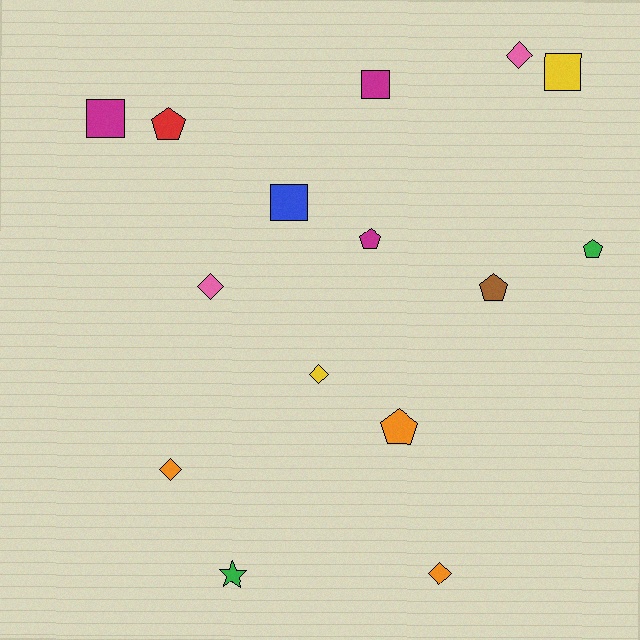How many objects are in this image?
There are 15 objects.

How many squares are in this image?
There are 4 squares.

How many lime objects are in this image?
There are no lime objects.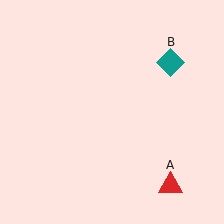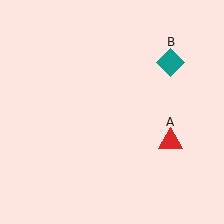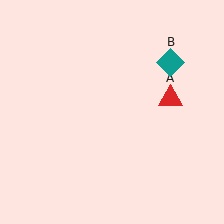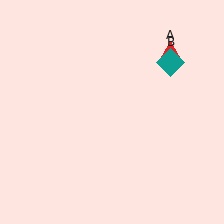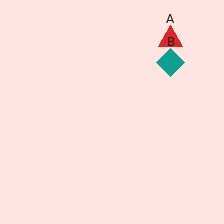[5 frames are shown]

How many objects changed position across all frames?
1 object changed position: red triangle (object A).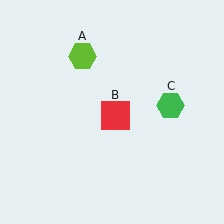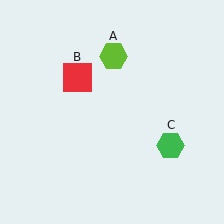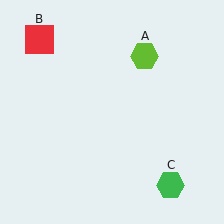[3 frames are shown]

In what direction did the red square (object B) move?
The red square (object B) moved up and to the left.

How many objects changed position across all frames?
3 objects changed position: lime hexagon (object A), red square (object B), green hexagon (object C).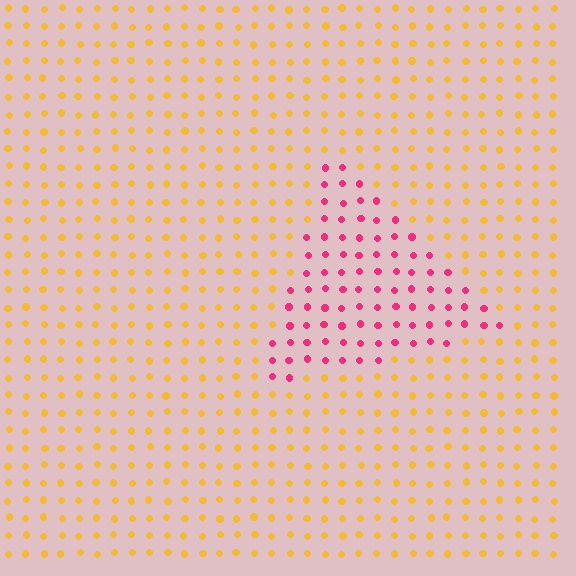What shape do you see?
I see a triangle.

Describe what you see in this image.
The image is filled with small yellow elements in a uniform arrangement. A triangle-shaped region is visible where the elements are tinted to a slightly different hue, forming a subtle color boundary.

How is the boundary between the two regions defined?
The boundary is defined purely by a slight shift in hue (about 68 degrees). Spacing, size, and orientation are identical on both sides.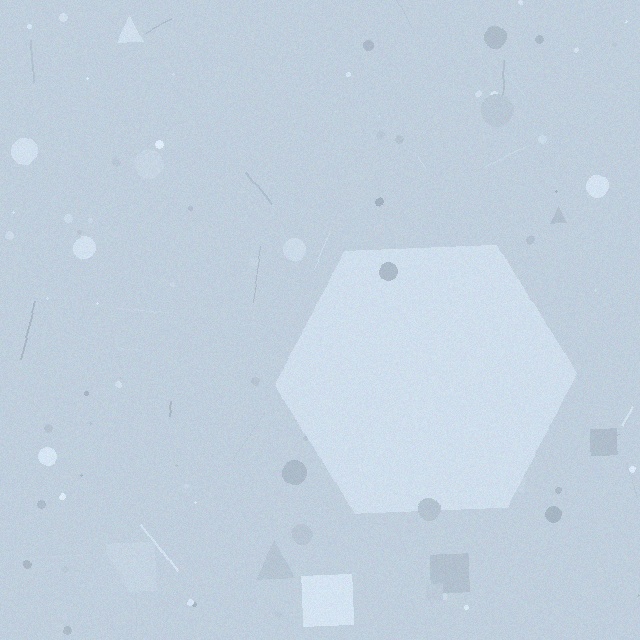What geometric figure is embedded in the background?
A hexagon is embedded in the background.